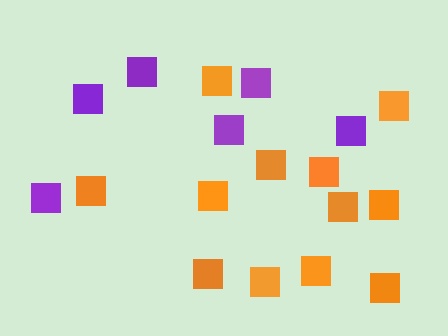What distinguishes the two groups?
There are 2 groups: one group of purple squares (6) and one group of orange squares (12).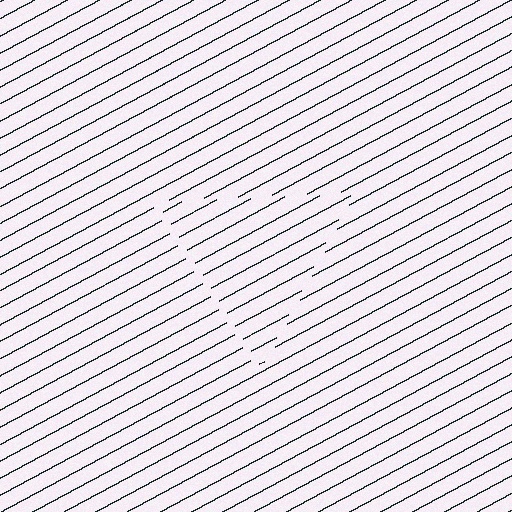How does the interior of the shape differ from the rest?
The interior of the shape contains the same grating, shifted by half a period — the contour is defined by the phase discontinuity where line-ends from the inner and outer gratings abut.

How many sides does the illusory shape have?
3 sides — the line-ends trace a triangle.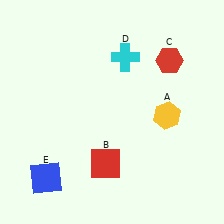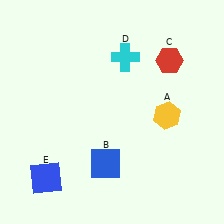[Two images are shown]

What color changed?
The square (B) changed from red in Image 1 to blue in Image 2.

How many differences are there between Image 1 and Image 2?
There is 1 difference between the two images.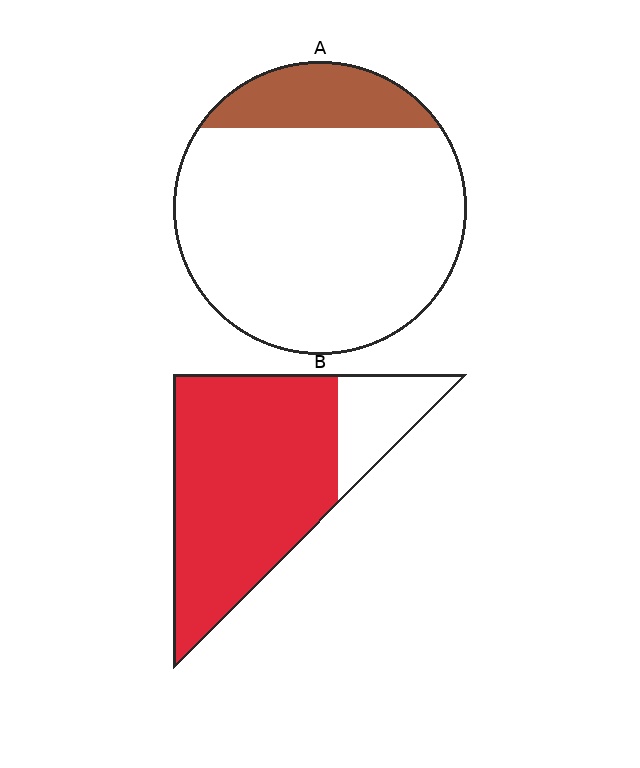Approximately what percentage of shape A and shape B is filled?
A is approximately 15% and B is approximately 80%.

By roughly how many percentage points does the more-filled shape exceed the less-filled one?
By roughly 65 percentage points (B over A).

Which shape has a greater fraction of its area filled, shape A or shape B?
Shape B.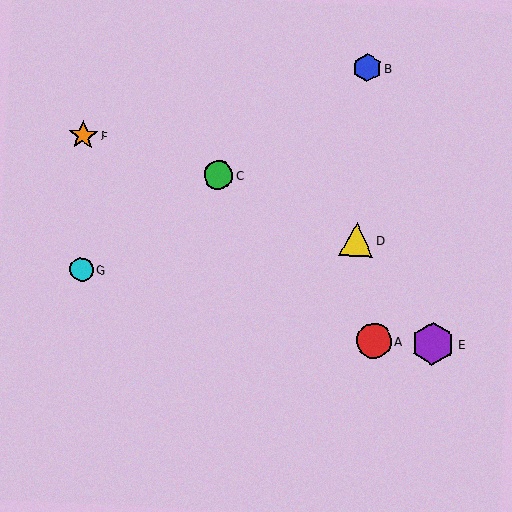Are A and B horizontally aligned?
No, A is at y≈341 and B is at y≈68.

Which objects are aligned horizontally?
Objects A, E are aligned horizontally.